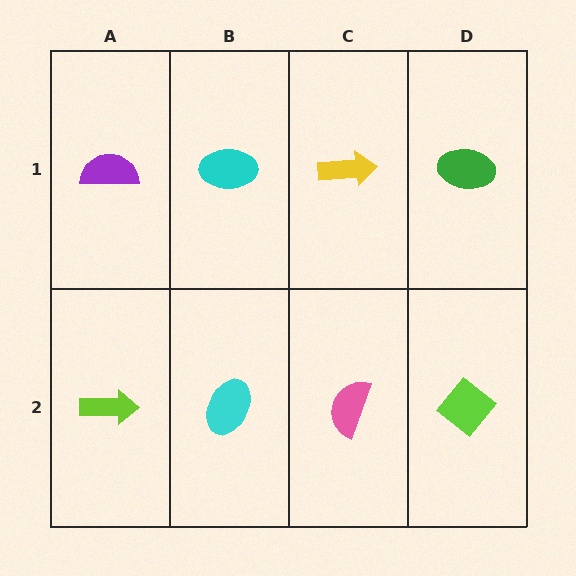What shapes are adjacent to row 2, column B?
A cyan ellipse (row 1, column B), a lime arrow (row 2, column A), a pink semicircle (row 2, column C).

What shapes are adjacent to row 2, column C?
A yellow arrow (row 1, column C), a cyan ellipse (row 2, column B), a lime diamond (row 2, column D).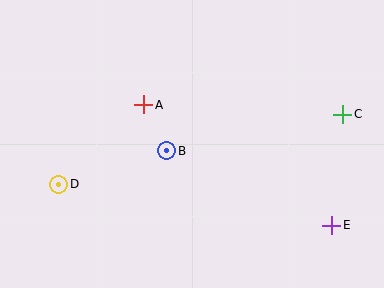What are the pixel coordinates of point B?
Point B is at (167, 151).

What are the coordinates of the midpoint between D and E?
The midpoint between D and E is at (195, 205).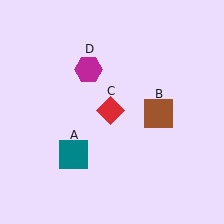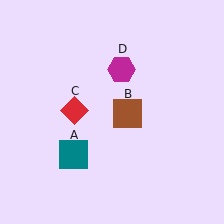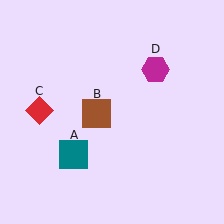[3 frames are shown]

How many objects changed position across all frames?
3 objects changed position: brown square (object B), red diamond (object C), magenta hexagon (object D).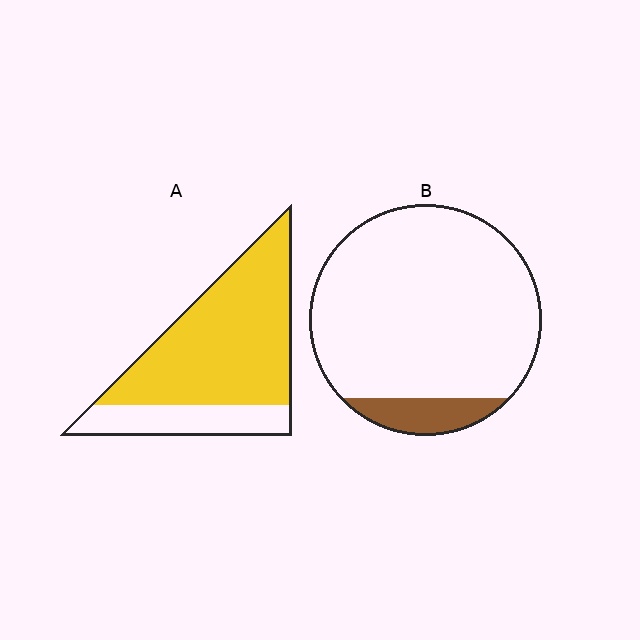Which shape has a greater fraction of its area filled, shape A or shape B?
Shape A.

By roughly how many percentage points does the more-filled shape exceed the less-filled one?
By roughly 65 percentage points (A over B).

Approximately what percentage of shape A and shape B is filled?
A is approximately 75% and B is approximately 10%.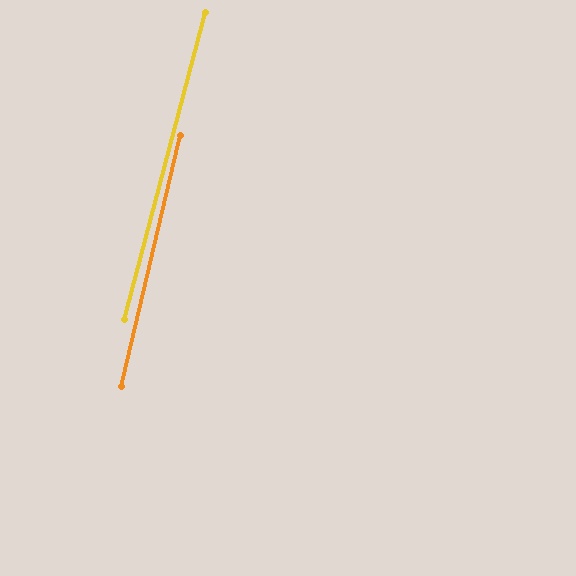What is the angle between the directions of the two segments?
Approximately 1 degree.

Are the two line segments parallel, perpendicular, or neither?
Parallel — their directions differ by only 1.3°.